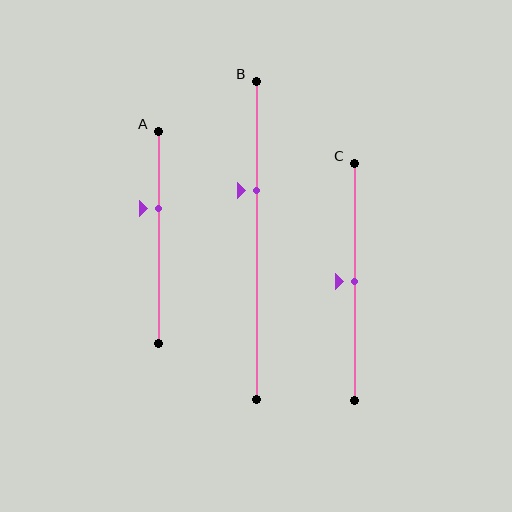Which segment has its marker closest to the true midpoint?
Segment C has its marker closest to the true midpoint.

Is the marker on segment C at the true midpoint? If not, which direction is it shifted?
Yes, the marker on segment C is at the true midpoint.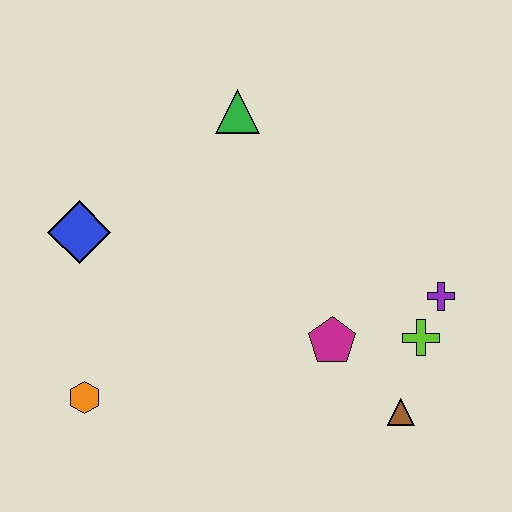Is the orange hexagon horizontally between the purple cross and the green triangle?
No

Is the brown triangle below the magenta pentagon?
Yes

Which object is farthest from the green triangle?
The brown triangle is farthest from the green triangle.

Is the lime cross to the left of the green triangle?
No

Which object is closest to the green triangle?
The blue diamond is closest to the green triangle.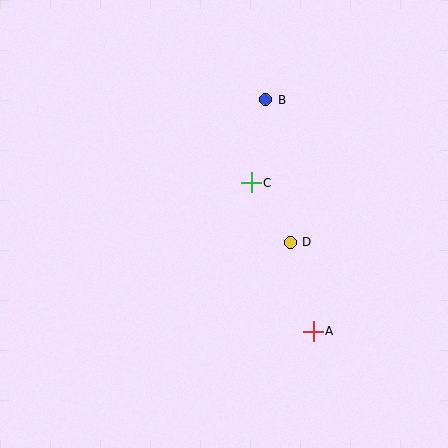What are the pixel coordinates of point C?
Point C is at (251, 183).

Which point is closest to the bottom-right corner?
Point A is closest to the bottom-right corner.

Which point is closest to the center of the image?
Point C at (251, 183) is closest to the center.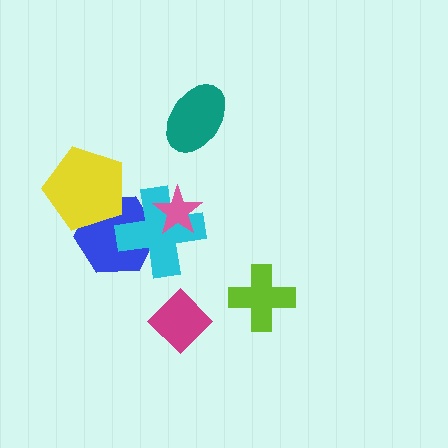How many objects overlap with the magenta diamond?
0 objects overlap with the magenta diamond.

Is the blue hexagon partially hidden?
Yes, it is partially covered by another shape.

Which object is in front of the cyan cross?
The pink star is in front of the cyan cross.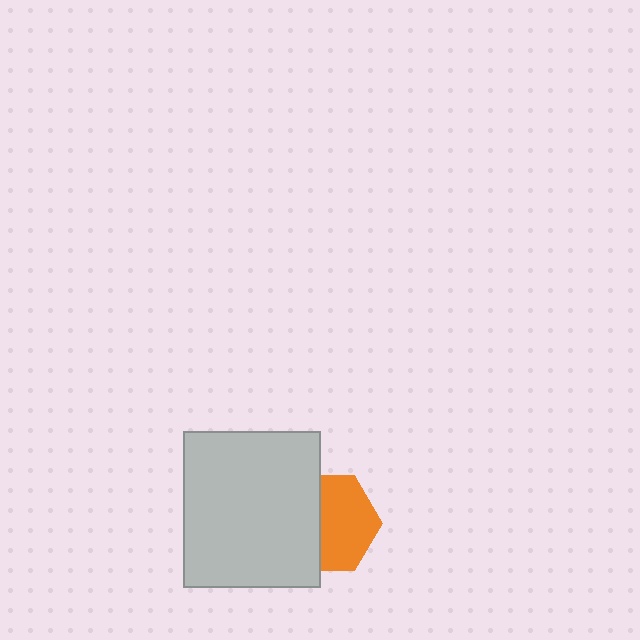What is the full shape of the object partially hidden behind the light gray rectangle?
The partially hidden object is an orange hexagon.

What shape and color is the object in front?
The object in front is a light gray rectangle.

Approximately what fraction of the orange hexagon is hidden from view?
Roughly 43% of the orange hexagon is hidden behind the light gray rectangle.